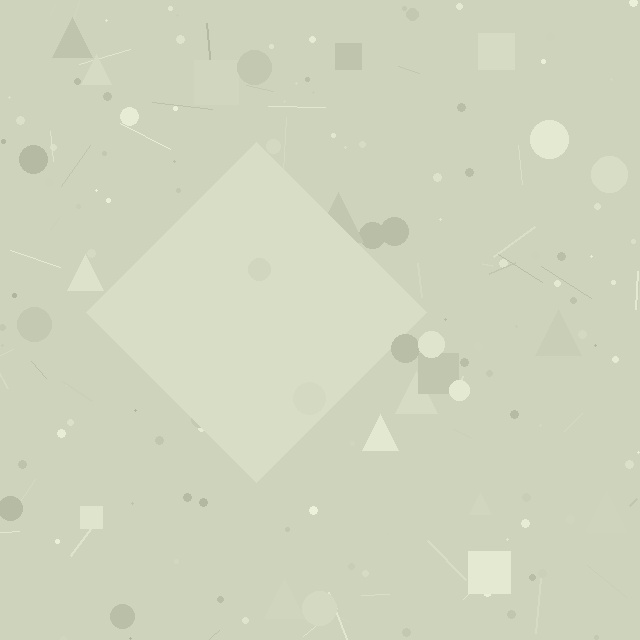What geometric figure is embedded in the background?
A diamond is embedded in the background.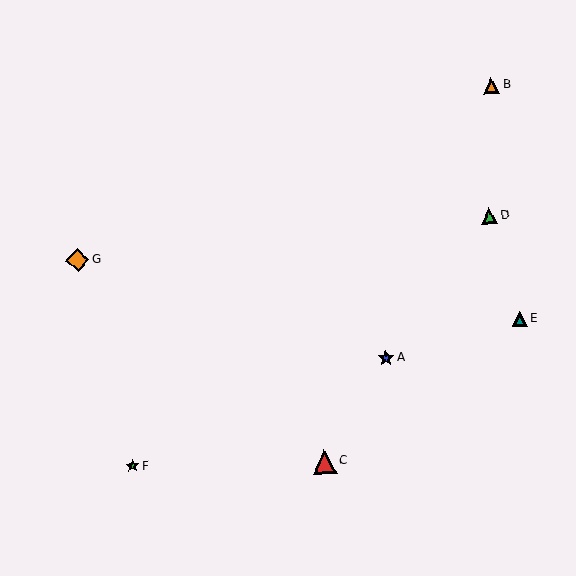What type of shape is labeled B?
Shape B is an orange triangle.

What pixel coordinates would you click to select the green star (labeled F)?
Click at (133, 466) to select the green star F.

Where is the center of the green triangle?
The center of the green triangle is at (489, 216).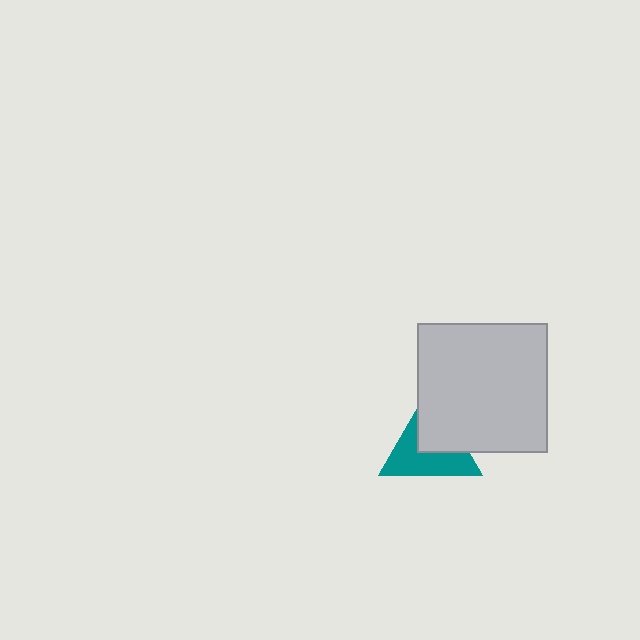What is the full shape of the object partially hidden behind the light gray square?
The partially hidden object is a teal triangle.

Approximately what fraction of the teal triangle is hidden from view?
Roughly 45% of the teal triangle is hidden behind the light gray square.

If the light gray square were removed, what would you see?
You would see the complete teal triangle.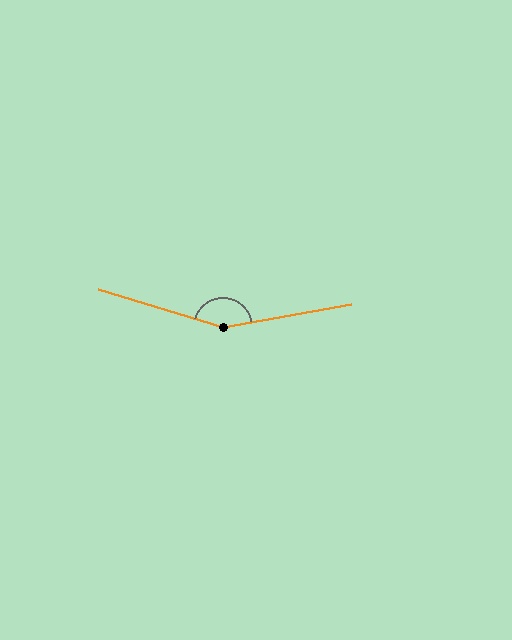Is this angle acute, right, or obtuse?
It is obtuse.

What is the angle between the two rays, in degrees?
Approximately 153 degrees.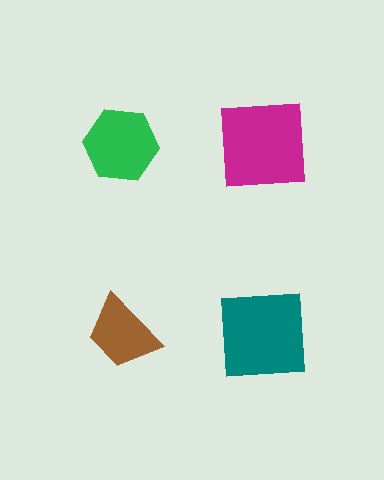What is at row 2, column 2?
A teal square.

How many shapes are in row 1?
2 shapes.